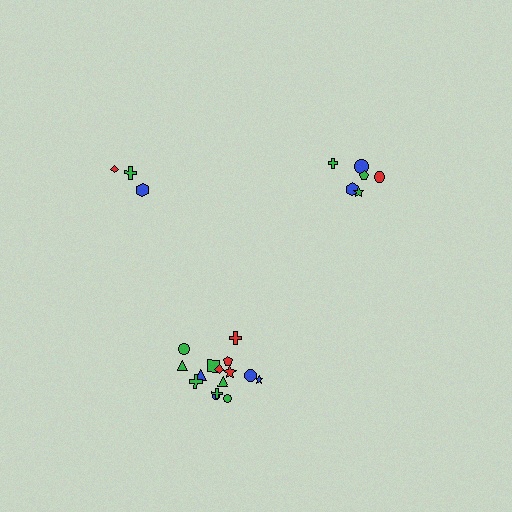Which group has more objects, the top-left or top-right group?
The top-right group.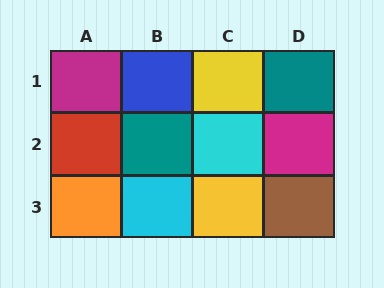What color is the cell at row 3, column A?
Orange.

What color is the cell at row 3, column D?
Brown.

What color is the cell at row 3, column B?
Cyan.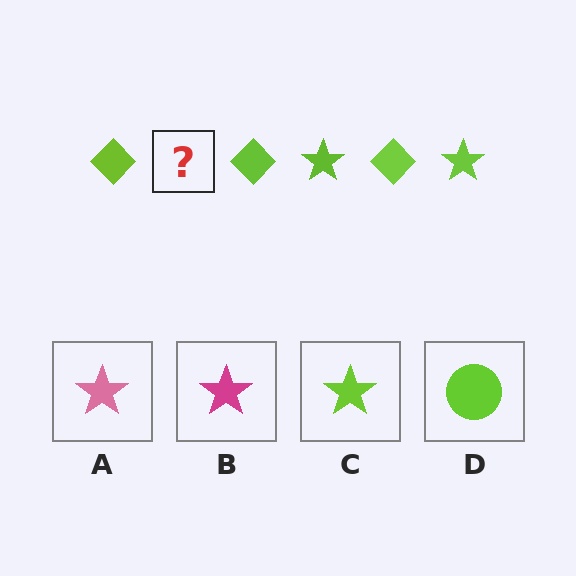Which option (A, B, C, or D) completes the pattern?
C.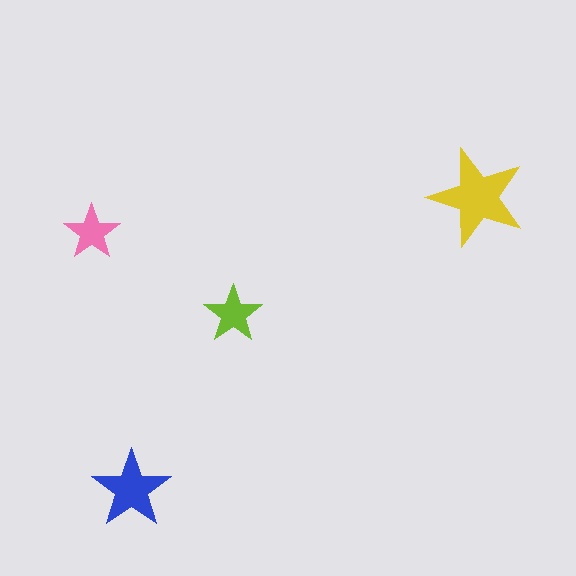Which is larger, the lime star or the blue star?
The blue one.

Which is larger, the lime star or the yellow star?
The yellow one.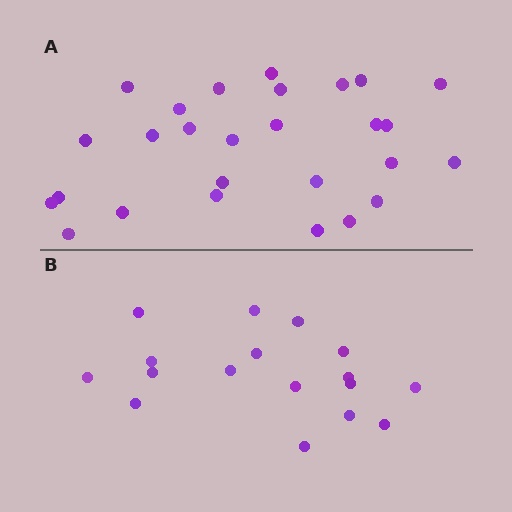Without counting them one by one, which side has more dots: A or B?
Region A (the top region) has more dots.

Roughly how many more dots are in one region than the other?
Region A has roughly 10 or so more dots than region B.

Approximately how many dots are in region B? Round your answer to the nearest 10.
About 20 dots. (The exact count is 17, which rounds to 20.)